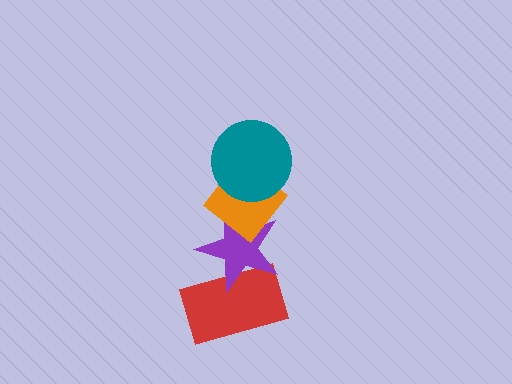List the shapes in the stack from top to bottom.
From top to bottom: the teal circle, the orange diamond, the purple star, the red rectangle.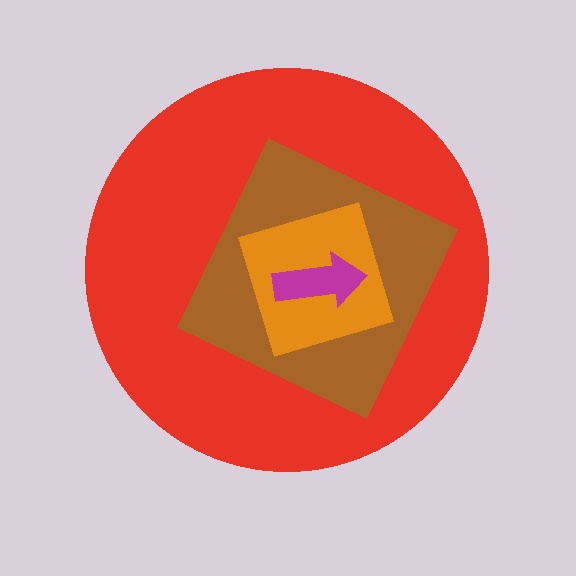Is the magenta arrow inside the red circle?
Yes.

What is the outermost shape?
The red circle.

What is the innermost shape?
The magenta arrow.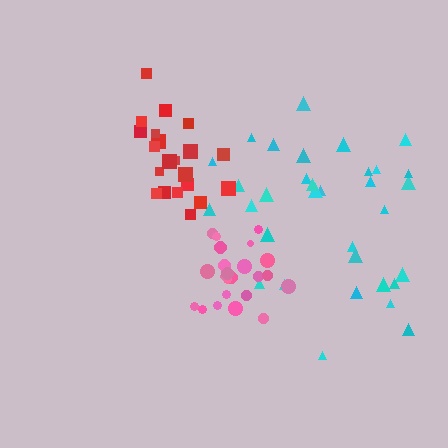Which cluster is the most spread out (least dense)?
Cyan.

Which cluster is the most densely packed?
Pink.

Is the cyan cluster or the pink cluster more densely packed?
Pink.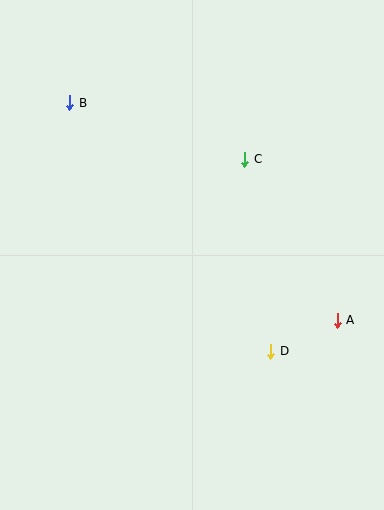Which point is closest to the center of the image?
Point C at (245, 159) is closest to the center.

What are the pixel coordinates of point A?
Point A is at (337, 320).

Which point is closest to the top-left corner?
Point B is closest to the top-left corner.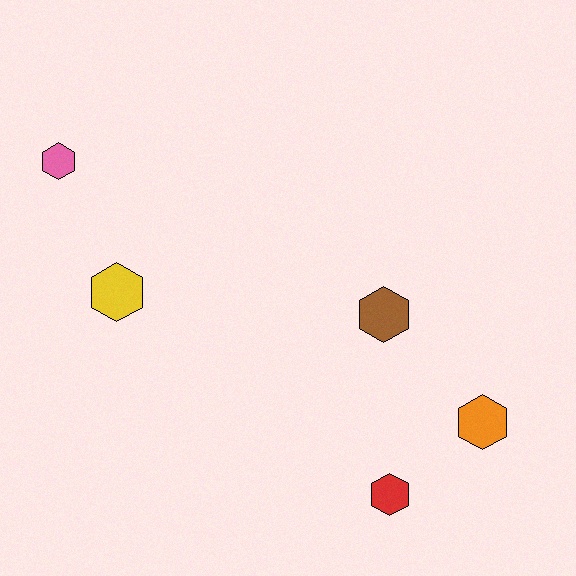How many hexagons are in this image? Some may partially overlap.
There are 5 hexagons.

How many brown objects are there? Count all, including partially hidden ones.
There is 1 brown object.